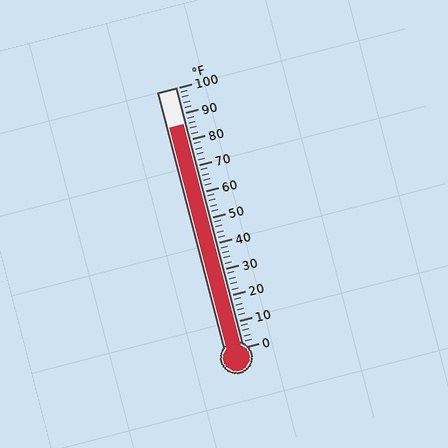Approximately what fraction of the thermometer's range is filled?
The thermometer is filled to approximately 85% of its range.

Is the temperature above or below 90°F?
The temperature is below 90°F.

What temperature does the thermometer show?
The thermometer shows approximately 86°F.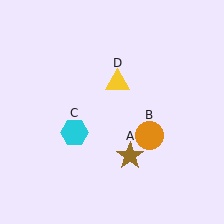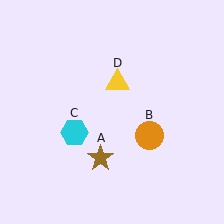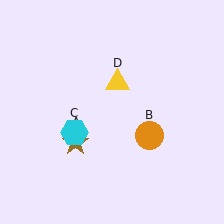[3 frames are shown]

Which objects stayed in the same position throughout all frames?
Orange circle (object B) and cyan hexagon (object C) and yellow triangle (object D) remained stationary.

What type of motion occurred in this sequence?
The brown star (object A) rotated clockwise around the center of the scene.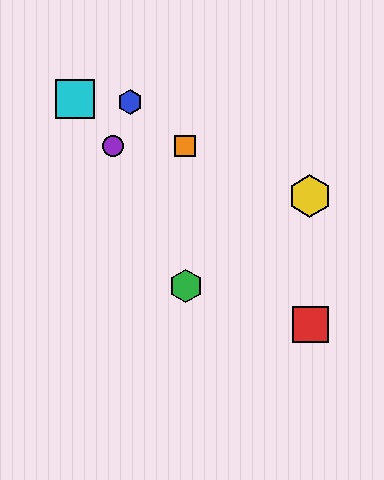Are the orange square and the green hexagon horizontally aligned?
No, the orange square is at y≈146 and the green hexagon is at y≈286.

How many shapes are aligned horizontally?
2 shapes (the purple circle, the orange square) are aligned horizontally.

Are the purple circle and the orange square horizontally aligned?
Yes, both are at y≈146.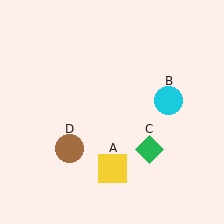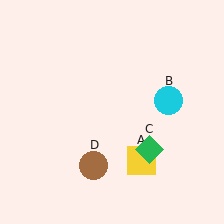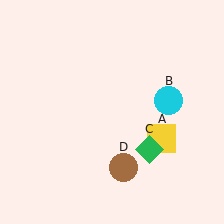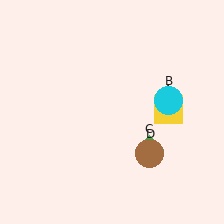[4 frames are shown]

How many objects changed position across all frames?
2 objects changed position: yellow square (object A), brown circle (object D).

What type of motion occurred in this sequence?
The yellow square (object A), brown circle (object D) rotated counterclockwise around the center of the scene.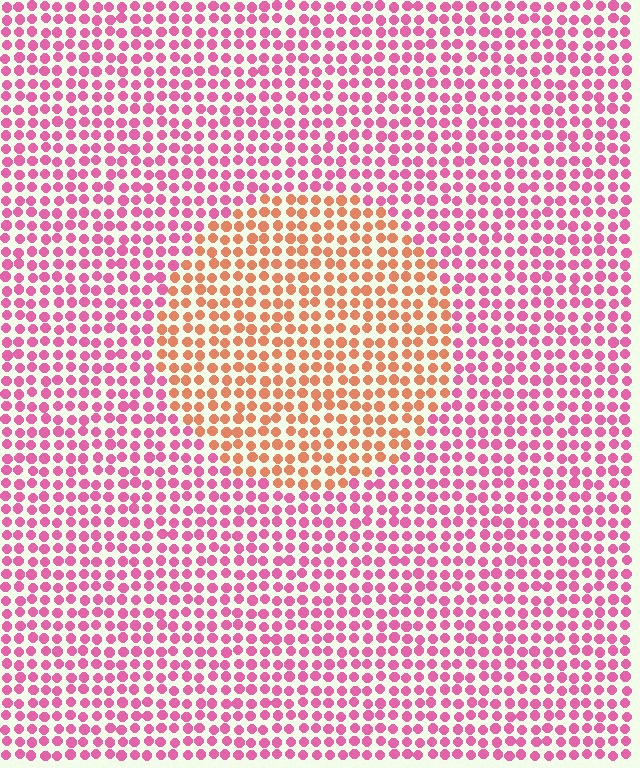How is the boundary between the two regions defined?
The boundary is defined purely by a slight shift in hue (about 48 degrees). Spacing, size, and orientation are identical on both sides.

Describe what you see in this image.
The image is filled with small pink elements in a uniform arrangement. A circle-shaped region is visible where the elements are tinted to a slightly different hue, forming a subtle color boundary.